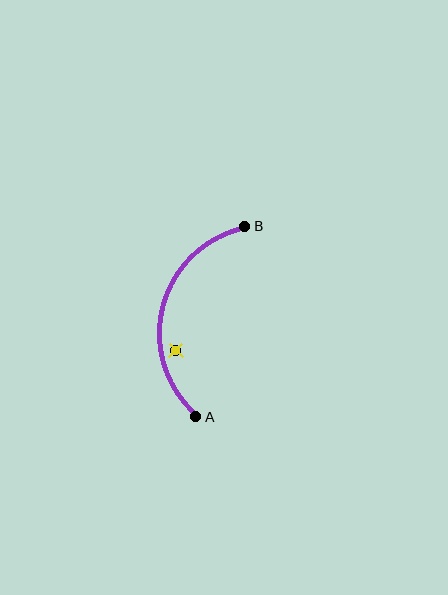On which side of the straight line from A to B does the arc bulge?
The arc bulges to the left of the straight line connecting A and B.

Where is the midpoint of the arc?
The arc midpoint is the point on the curve farthest from the straight line joining A and B. It sits to the left of that line.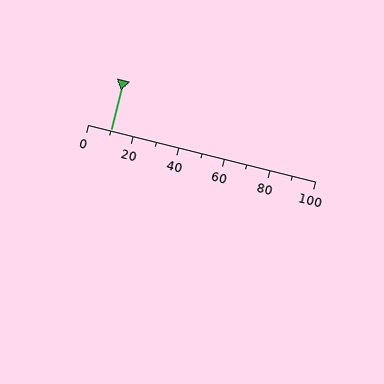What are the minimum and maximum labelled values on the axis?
The axis runs from 0 to 100.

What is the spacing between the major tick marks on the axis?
The major ticks are spaced 20 apart.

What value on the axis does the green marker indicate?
The marker indicates approximately 10.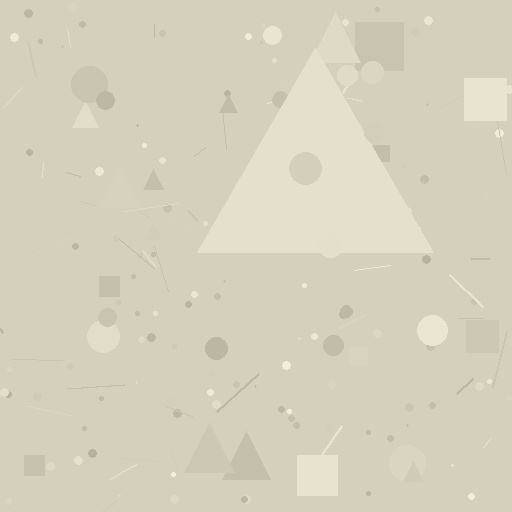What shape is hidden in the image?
A triangle is hidden in the image.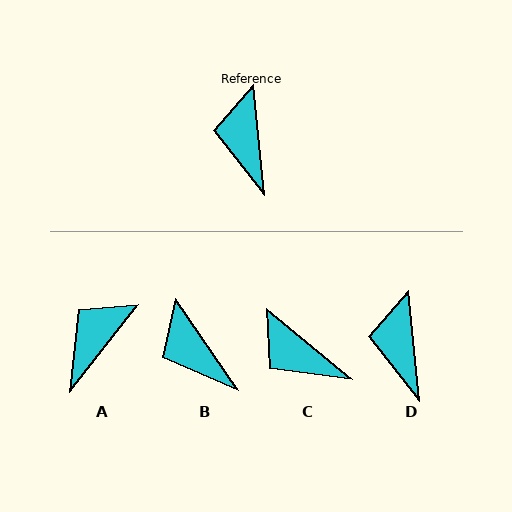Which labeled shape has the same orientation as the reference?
D.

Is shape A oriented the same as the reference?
No, it is off by about 44 degrees.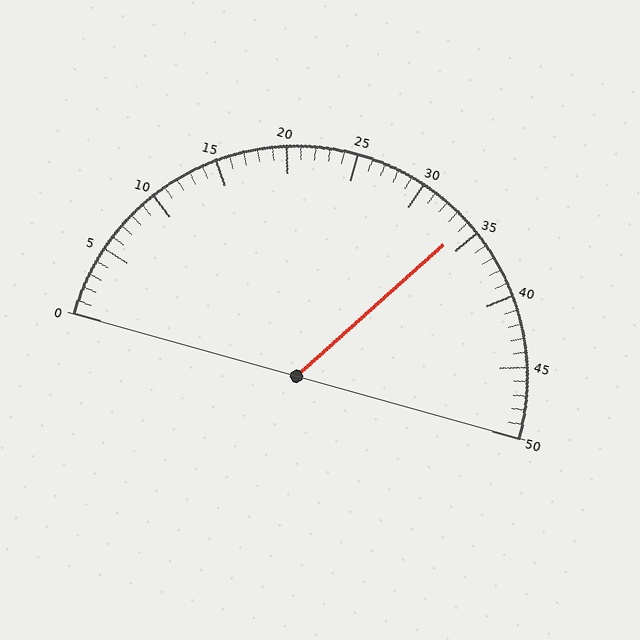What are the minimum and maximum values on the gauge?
The gauge ranges from 0 to 50.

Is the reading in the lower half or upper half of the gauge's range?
The reading is in the upper half of the range (0 to 50).